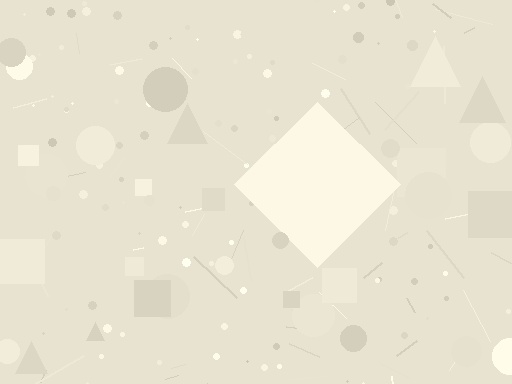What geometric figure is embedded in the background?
A diamond is embedded in the background.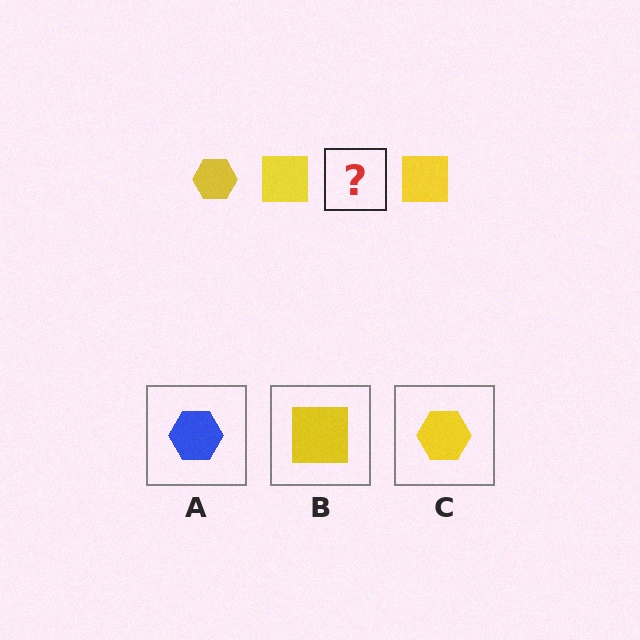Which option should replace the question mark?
Option C.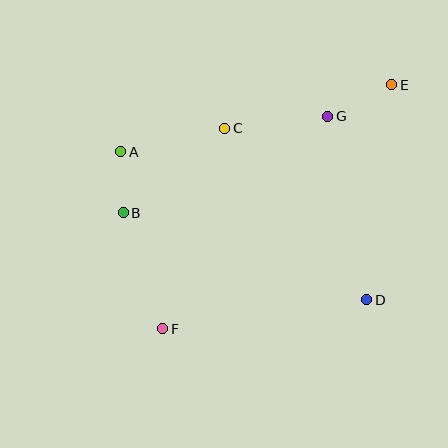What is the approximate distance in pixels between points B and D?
The distance between B and D is approximately 259 pixels.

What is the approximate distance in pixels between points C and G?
The distance between C and G is approximately 103 pixels.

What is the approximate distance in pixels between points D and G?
The distance between D and G is approximately 188 pixels.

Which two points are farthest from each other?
Points E and F are farthest from each other.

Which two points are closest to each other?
Points A and B are closest to each other.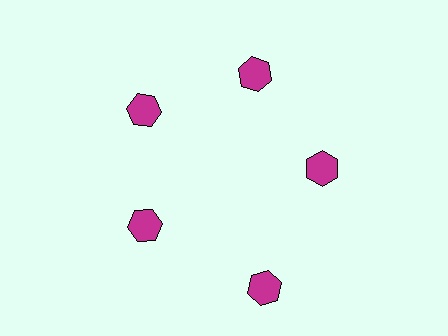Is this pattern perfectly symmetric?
No. The 5 magenta hexagons are arranged in a ring, but one element near the 5 o'clock position is pushed outward from the center, breaking the 5-fold rotational symmetry.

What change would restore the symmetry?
The symmetry would be restored by moving it inward, back onto the ring so that all 5 hexagons sit at equal angles and equal distance from the center.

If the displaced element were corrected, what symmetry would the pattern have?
It would have 5-fold rotational symmetry — the pattern would map onto itself every 72 degrees.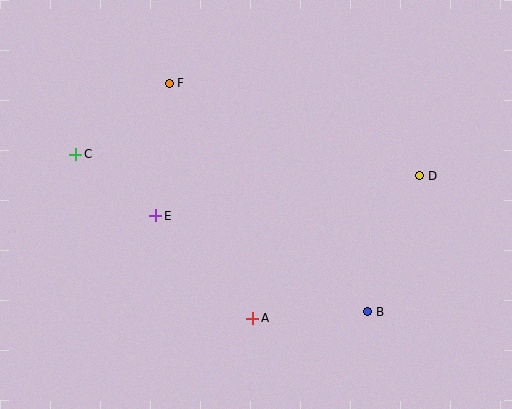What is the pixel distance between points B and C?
The distance between B and C is 332 pixels.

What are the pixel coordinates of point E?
Point E is at (155, 216).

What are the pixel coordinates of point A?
Point A is at (253, 318).